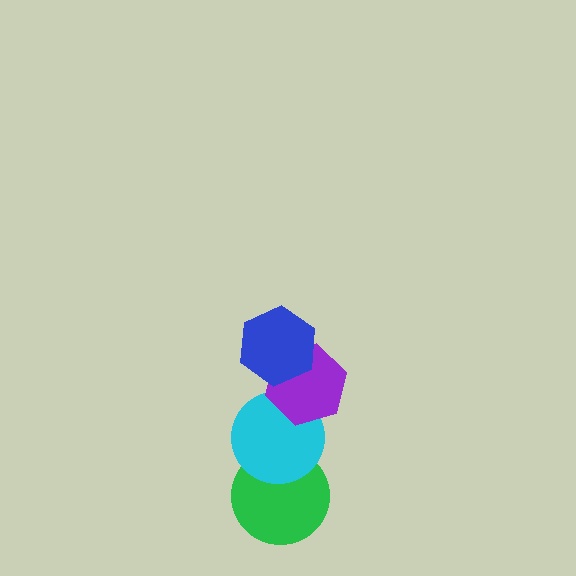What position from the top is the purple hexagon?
The purple hexagon is 2nd from the top.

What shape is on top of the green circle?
The cyan circle is on top of the green circle.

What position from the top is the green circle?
The green circle is 4th from the top.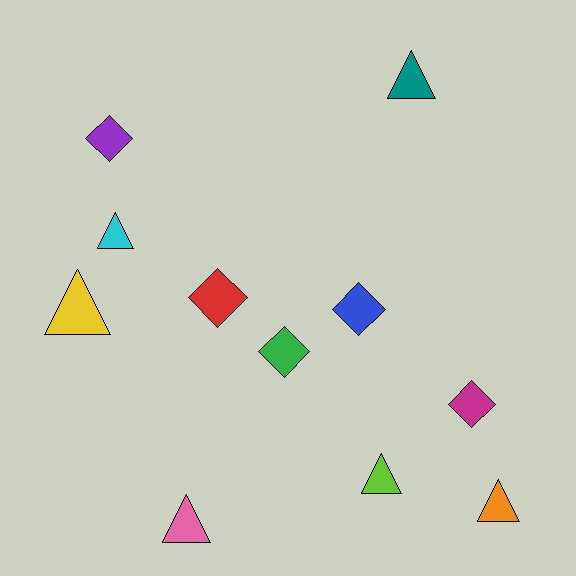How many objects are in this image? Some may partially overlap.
There are 11 objects.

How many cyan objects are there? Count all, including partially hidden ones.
There is 1 cyan object.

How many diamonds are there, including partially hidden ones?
There are 5 diamonds.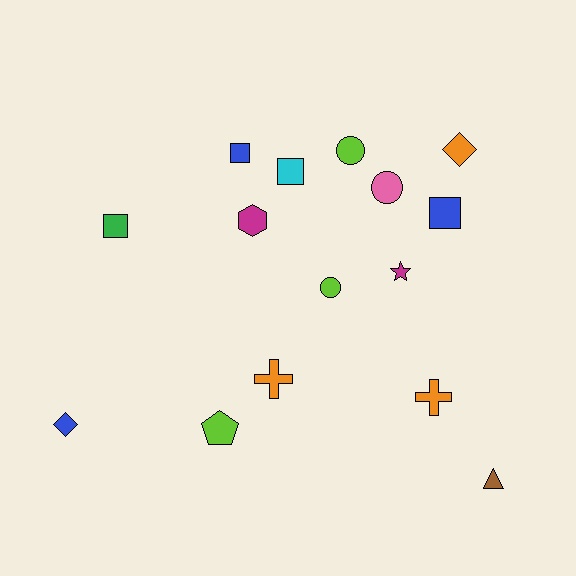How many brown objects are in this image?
There is 1 brown object.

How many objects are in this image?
There are 15 objects.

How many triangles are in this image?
There is 1 triangle.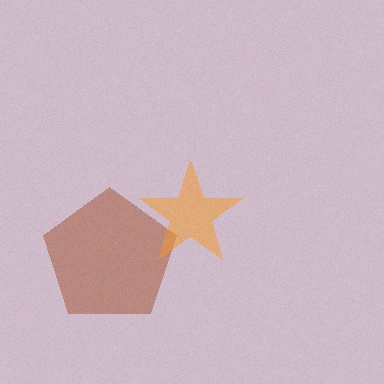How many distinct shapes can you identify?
There are 2 distinct shapes: a brown pentagon, an orange star.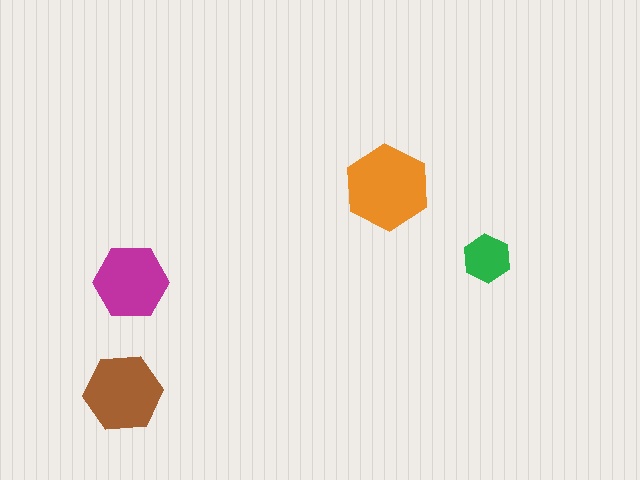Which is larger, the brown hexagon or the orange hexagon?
The orange one.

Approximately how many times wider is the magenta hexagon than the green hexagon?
About 1.5 times wider.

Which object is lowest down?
The brown hexagon is bottommost.